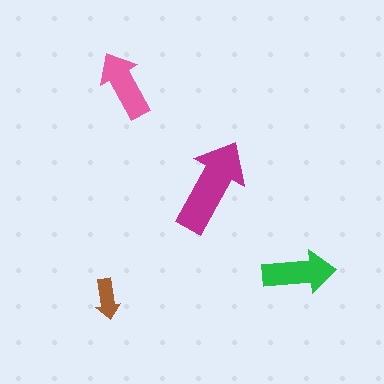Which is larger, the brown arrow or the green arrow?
The green one.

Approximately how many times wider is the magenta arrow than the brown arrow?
About 2.5 times wider.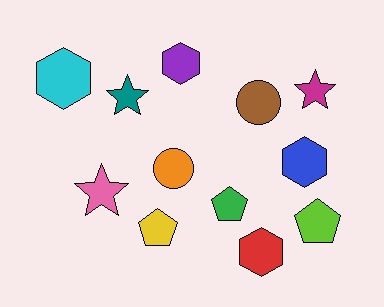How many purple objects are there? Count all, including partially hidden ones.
There is 1 purple object.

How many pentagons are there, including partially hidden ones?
There are 3 pentagons.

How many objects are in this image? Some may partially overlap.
There are 12 objects.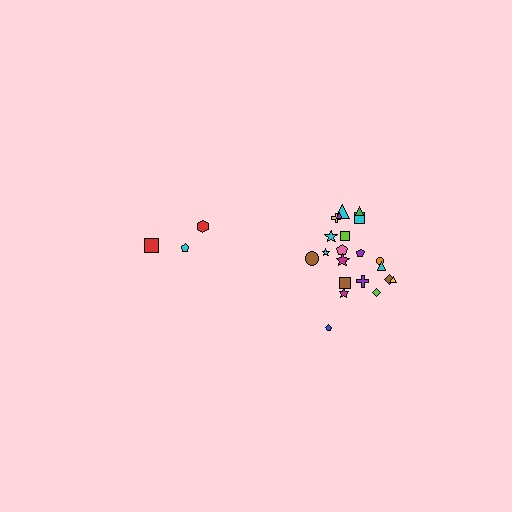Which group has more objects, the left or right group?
The right group.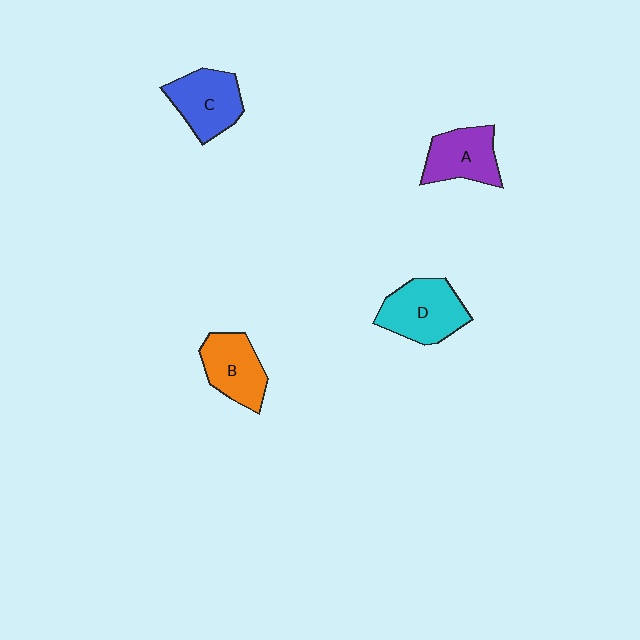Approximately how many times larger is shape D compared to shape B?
Approximately 1.2 times.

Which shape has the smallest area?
Shape A (purple).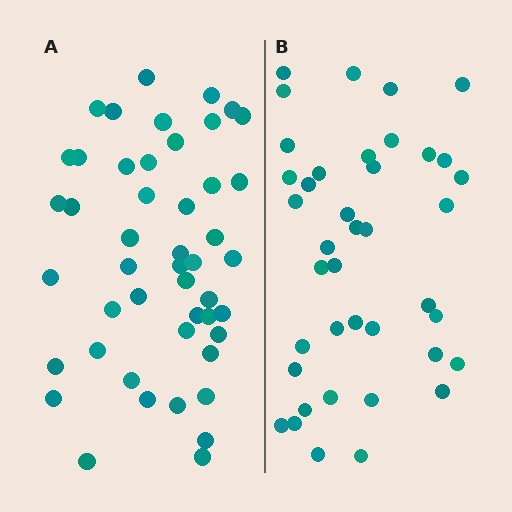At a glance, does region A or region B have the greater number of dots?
Region A (the left region) has more dots.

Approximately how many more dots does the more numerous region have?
Region A has roughly 8 or so more dots than region B.